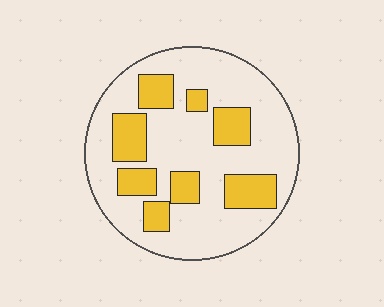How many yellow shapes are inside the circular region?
8.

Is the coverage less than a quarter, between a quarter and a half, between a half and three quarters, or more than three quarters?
Between a quarter and a half.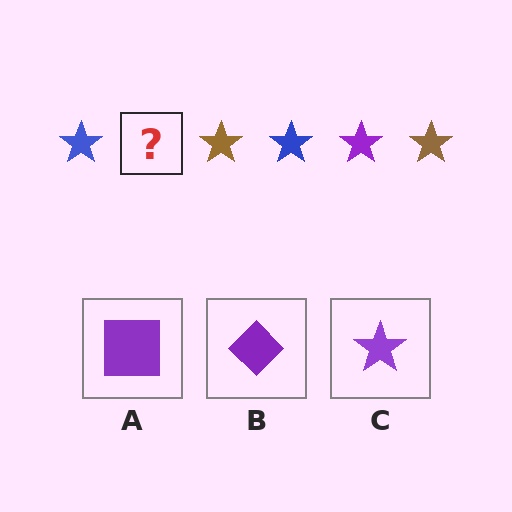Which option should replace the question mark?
Option C.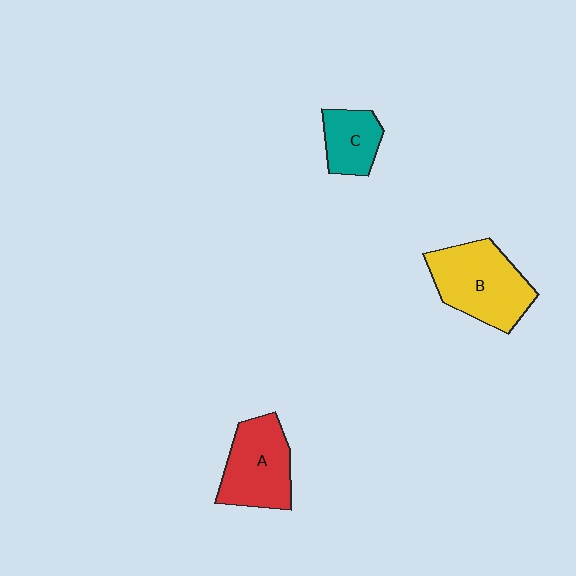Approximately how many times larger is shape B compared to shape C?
Approximately 1.9 times.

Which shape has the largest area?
Shape B (yellow).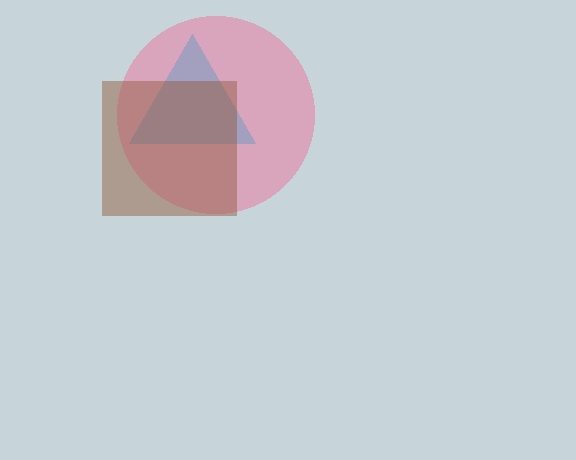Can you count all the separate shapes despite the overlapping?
Yes, there are 3 separate shapes.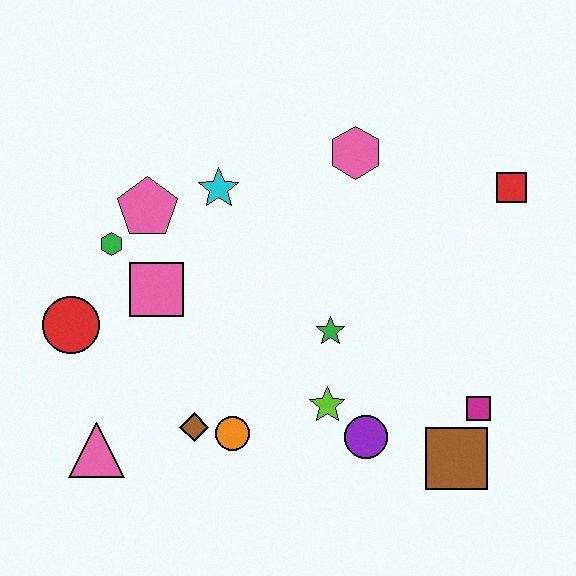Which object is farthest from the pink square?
The red square is farthest from the pink square.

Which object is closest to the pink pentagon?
The green hexagon is closest to the pink pentagon.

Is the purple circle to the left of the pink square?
No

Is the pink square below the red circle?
No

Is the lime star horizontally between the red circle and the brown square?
Yes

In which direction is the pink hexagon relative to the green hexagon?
The pink hexagon is to the right of the green hexagon.